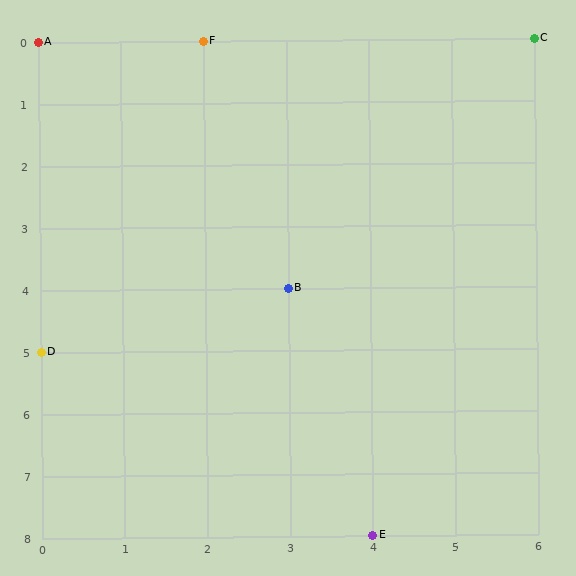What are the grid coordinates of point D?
Point D is at grid coordinates (0, 5).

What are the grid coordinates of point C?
Point C is at grid coordinates (6, 0).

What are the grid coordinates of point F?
Point F is at grid coordinates (2, 0).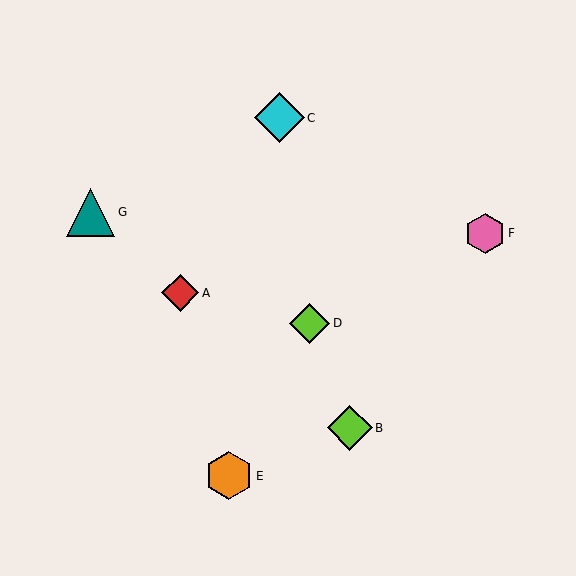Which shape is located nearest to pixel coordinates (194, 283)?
The red diamond (labeled A) at (180, 293) is nearest to that location.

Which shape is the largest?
The cyan diamond (labeled C) is the largest.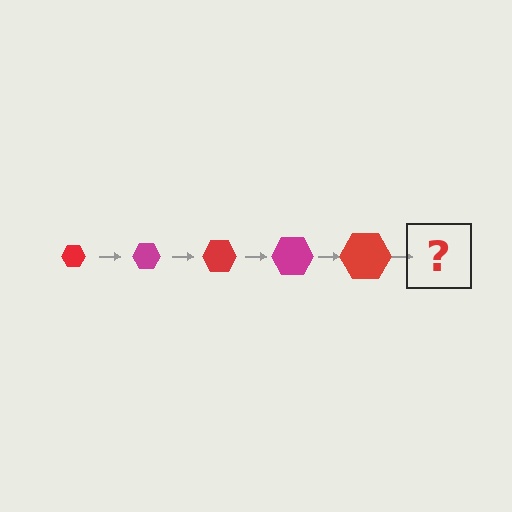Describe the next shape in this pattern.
It should be a magenta hexagon, larger than the previous one.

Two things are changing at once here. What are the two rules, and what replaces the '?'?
The two rules are that the hexagon grows larger each step and the color cycles through red and magenta. The '?' should be a magenta hexagon, larger than the previous one.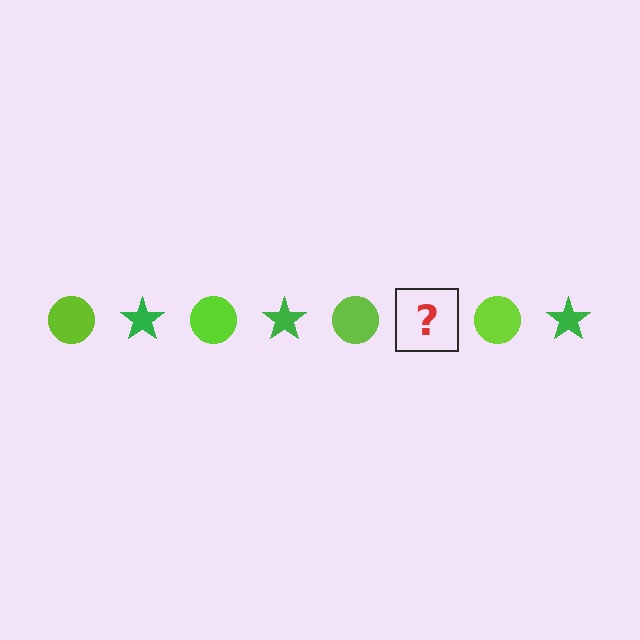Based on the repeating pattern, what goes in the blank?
The blank should be a green star.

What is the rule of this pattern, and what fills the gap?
The rule is that the pattern alternates between lime circle and green star. The gap should be filled with a green star.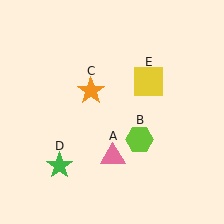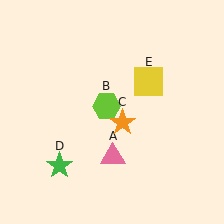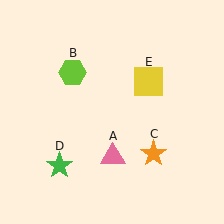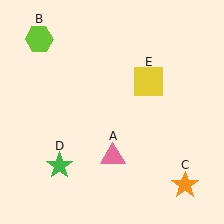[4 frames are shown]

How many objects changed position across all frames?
2 objects changed position: lime hexagon (object B), orange star (object C).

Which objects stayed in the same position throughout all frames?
Pink triangle (object A) and green star (object D) and yellow square (object E) remained stationary.